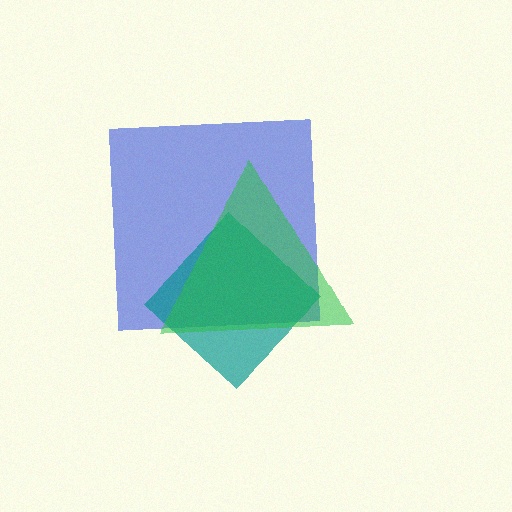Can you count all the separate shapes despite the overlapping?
Yes, there are 3 separate shapes.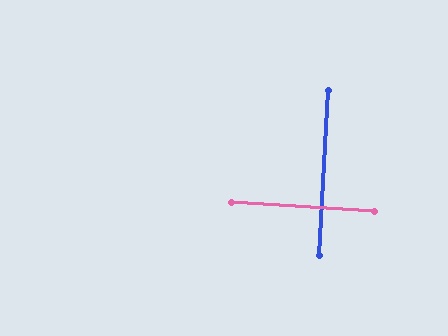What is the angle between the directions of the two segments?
Approximately 89 degrees.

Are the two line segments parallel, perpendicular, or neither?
Perpendicular — they meet at approximately 89°.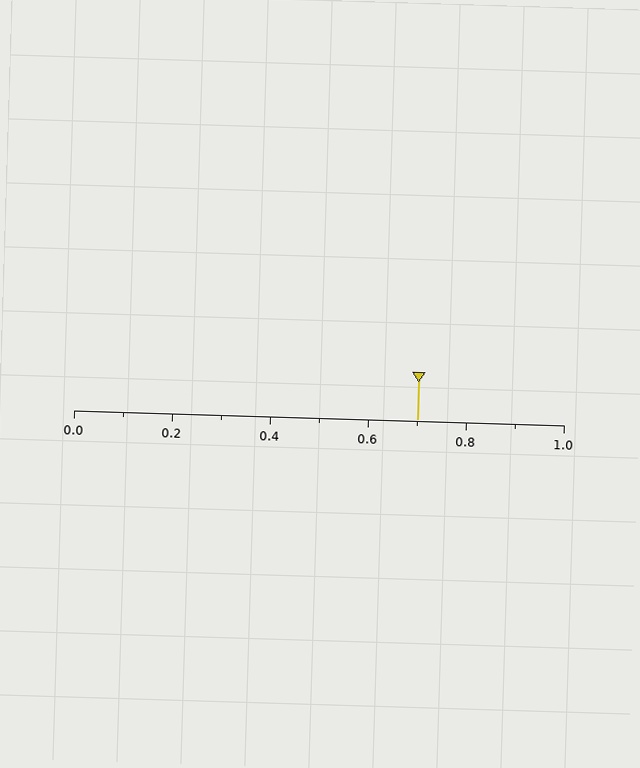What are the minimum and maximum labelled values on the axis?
The axis runs from 0.0 to 1.0.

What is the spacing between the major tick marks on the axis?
The major ticks are spaced 0.2 apart.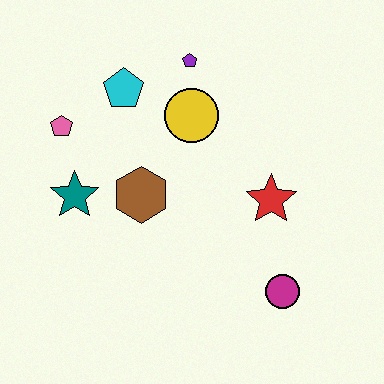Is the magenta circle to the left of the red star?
No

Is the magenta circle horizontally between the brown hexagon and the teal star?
No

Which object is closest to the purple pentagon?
The yellow circle is closest to the purple pentagon.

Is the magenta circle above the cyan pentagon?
No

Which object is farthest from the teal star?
The magenta circle is farthest from the teal star.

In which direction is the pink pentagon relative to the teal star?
The pink pentagon is above the teal star.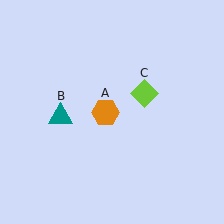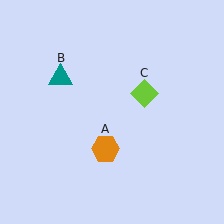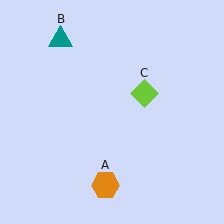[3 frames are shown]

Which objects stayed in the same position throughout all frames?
Lime diamond (object C) remained stationary.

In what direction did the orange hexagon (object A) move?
The orange hexagon (object A) moved down.